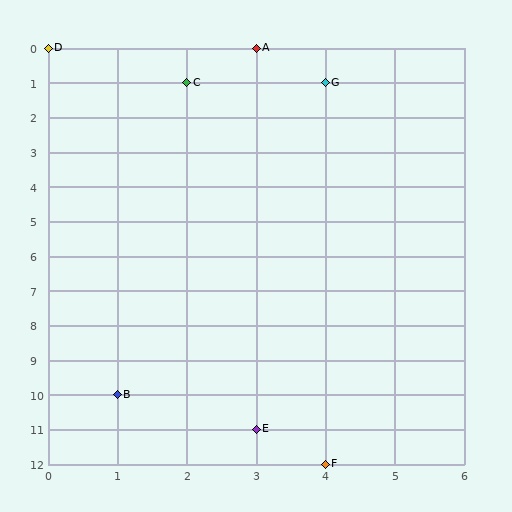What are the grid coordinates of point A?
Point A is at grid coordinates (3, 0).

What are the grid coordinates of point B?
Point B is at grid coordinates (1, 10).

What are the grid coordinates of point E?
Point E is at grid coordinates (3, 11).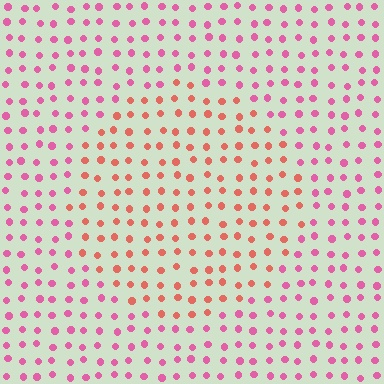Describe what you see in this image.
The image is filled with small pink elements in a uniform arrangement. A circle-shaped region is visible where the elements are tinted to a slightly different hue, forming a subtle color boundary.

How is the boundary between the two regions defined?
The boundary is defined purely by a slight shift in hue (about 37 degrees). Spacing, size, and orientation are identical on both sides.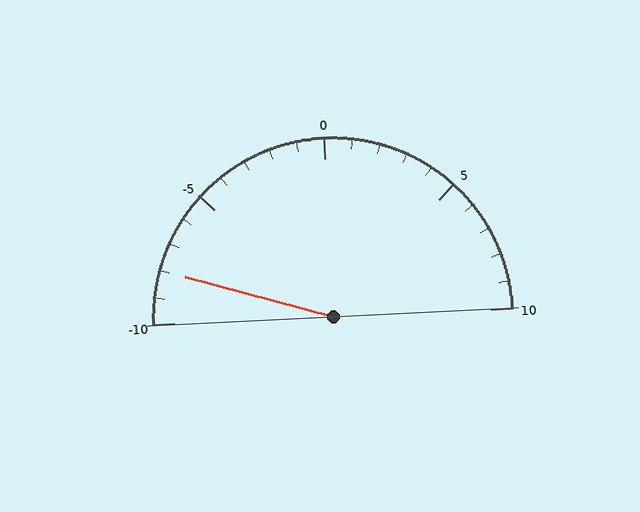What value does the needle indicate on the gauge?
The needle indicates approximately -8.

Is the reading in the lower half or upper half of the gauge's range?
The reading is in the lower half of the range (-10 to 10).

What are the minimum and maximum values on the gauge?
The gauge ranges from -10 to 10.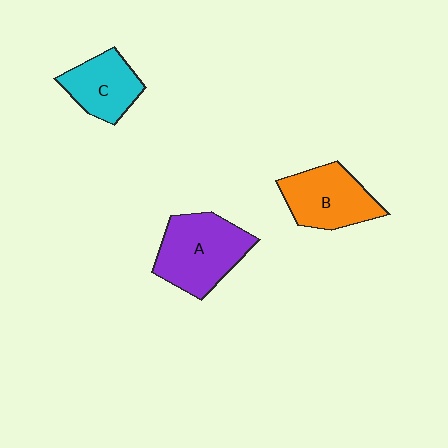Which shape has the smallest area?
Shape C (cyan).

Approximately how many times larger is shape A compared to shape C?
Approximately 1.5 times.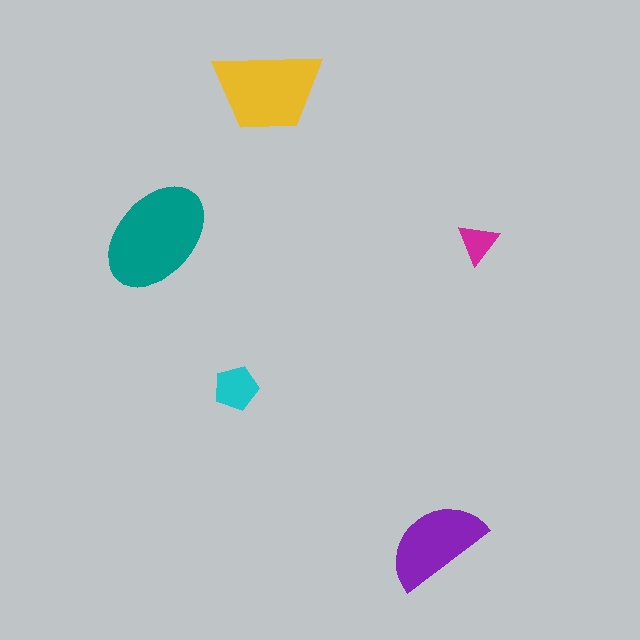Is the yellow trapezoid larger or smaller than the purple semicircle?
Larger.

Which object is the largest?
The teal ellipse.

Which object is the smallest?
The magenta triangle.